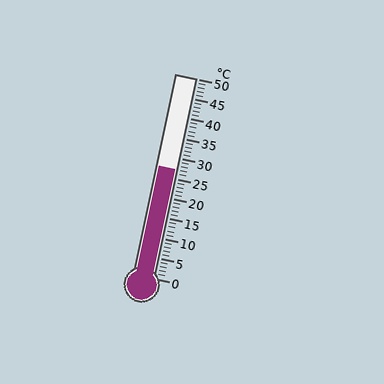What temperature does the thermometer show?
The thermometer shows approximately 27°C.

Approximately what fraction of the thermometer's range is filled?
The thermometer is filled to approximately 55% of its range.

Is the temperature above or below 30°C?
The temperature is below 30°C.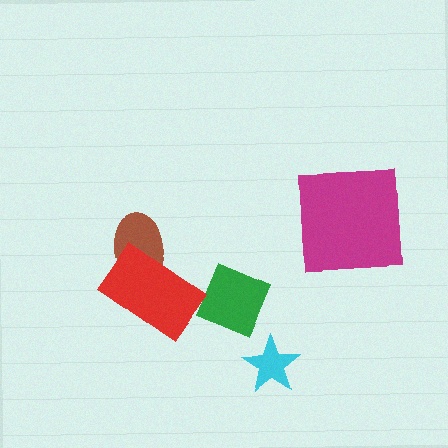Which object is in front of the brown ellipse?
The red rectangle is in front of the brown ellipse.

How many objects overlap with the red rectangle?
1 object overlaps with the red rectangle.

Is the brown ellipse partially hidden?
Yes, it is partially covered by another shape.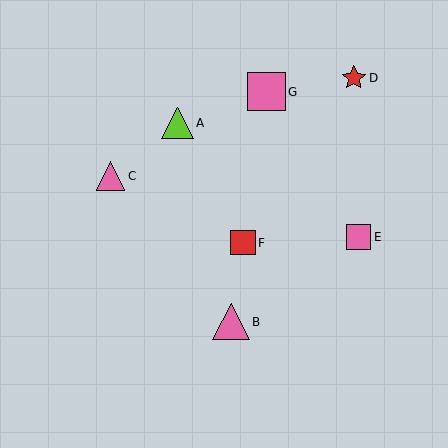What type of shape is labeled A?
Shape A is a lime triangle.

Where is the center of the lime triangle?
The center of the lime triangle is at (177, 123).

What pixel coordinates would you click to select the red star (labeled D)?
Click at (354, 78) to select the red star D.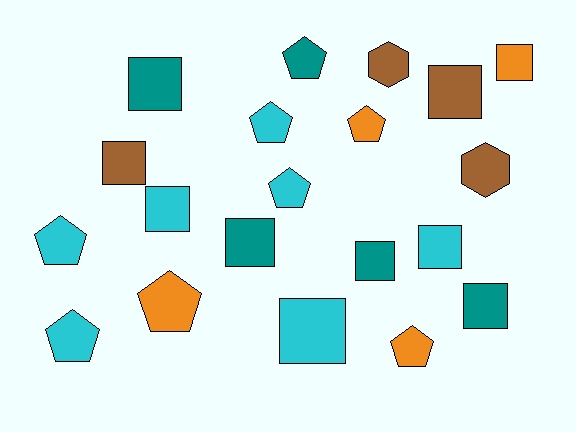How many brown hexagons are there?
There are 2 brown hexagons.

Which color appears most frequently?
Cyan, with 7 objects.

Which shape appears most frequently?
Square, with 10 objects.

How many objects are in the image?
There are 20 objects.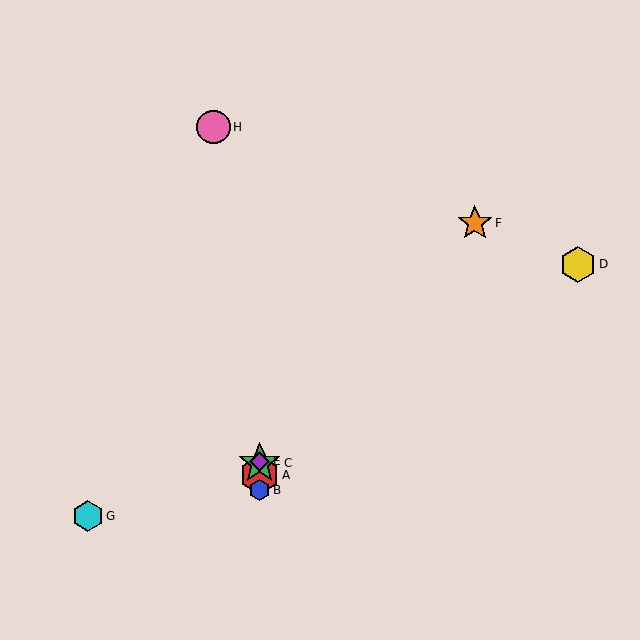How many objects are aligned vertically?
4 objects (A, B, C, E) are aligned vertically.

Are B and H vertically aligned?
No, B is at x≈260 and H is at x≈213.